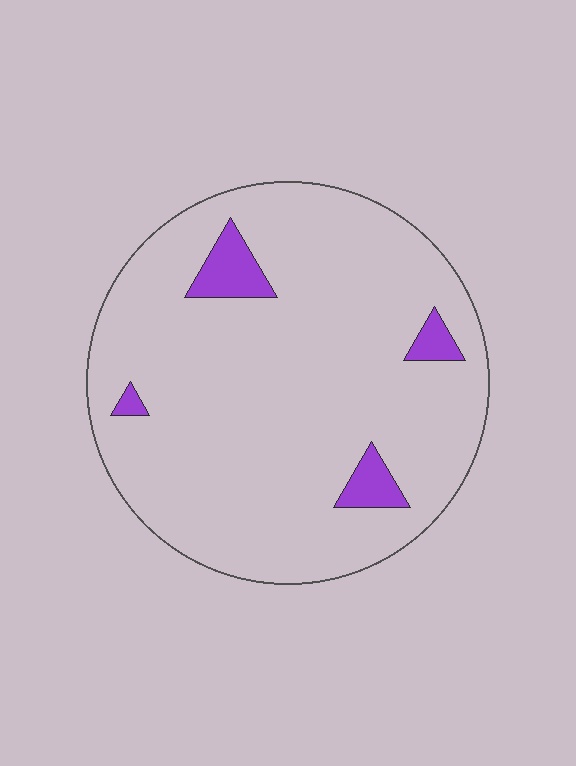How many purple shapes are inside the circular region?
4.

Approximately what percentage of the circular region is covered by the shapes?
Approximately 5%.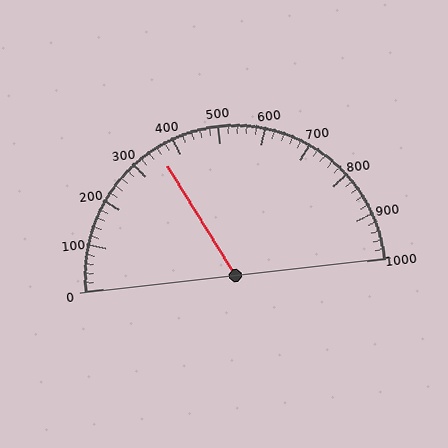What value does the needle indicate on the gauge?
The needle indicates approximately 360.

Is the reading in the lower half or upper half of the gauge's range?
The reading is in the lower half of the range (0 to 1000).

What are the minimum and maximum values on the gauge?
The gauge ranges from 0 to 1000.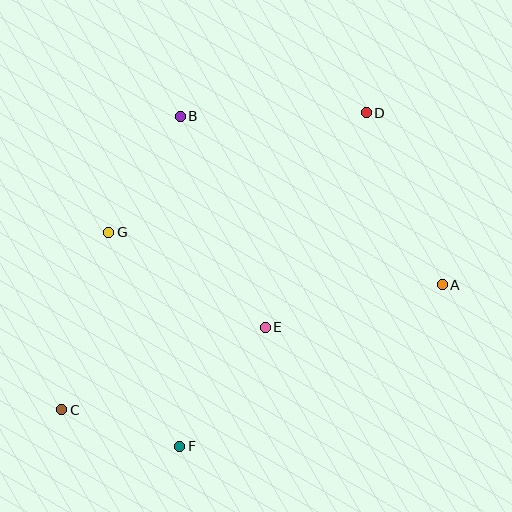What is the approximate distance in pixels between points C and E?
The distance between C and E is approximately 220 pixels.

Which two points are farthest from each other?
Points C and D are farthest from each other.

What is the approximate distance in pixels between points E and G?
The distance between E and G is approximately 183 pixels.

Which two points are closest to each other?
Points C and F are closest to each other.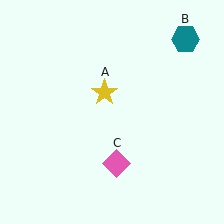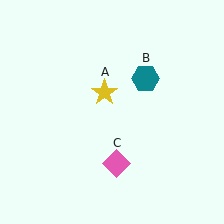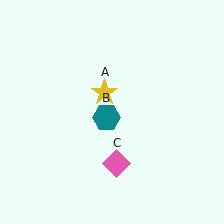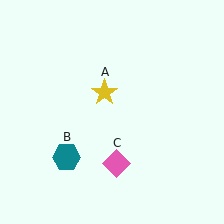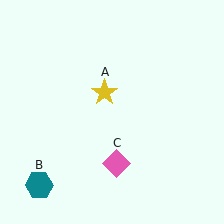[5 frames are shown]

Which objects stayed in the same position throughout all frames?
Yellow star (object A) and pink diamond (object C) remained stationary.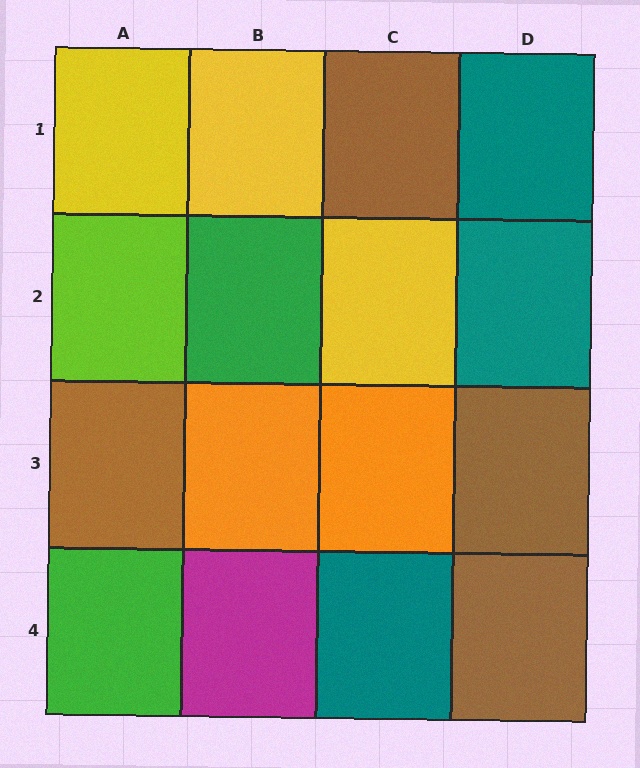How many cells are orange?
2 cells are orange.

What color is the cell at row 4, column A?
Green.